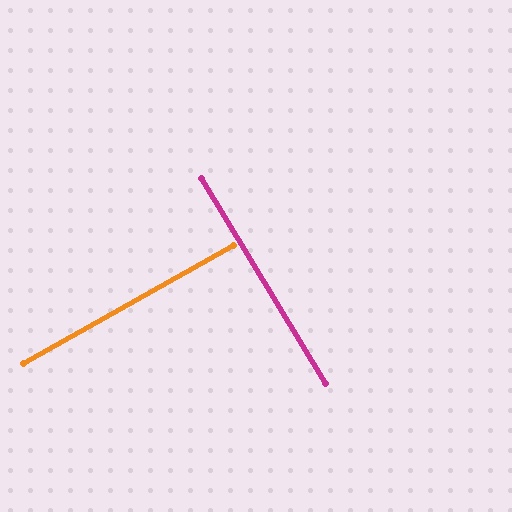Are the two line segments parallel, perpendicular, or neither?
Perpendicular — they meet at approximately 88°.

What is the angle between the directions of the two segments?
Approximately 88 degrees.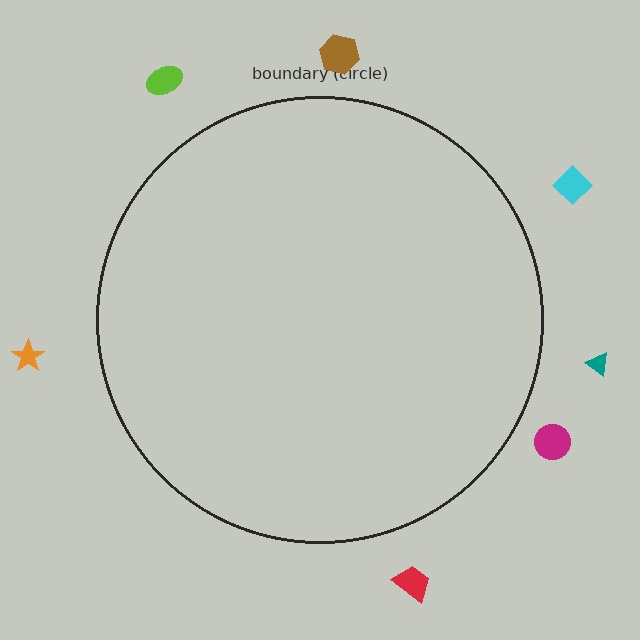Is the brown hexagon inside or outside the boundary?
Outside.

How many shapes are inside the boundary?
0 inside, 7 outside.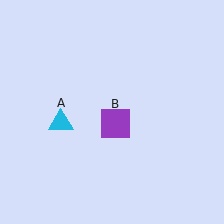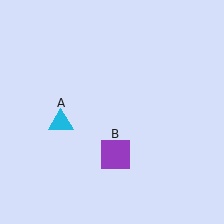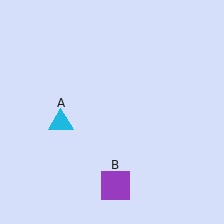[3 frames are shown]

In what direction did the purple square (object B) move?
The purple square (object B) moved down.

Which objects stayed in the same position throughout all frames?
Cyan triangle (object A) remained stationary.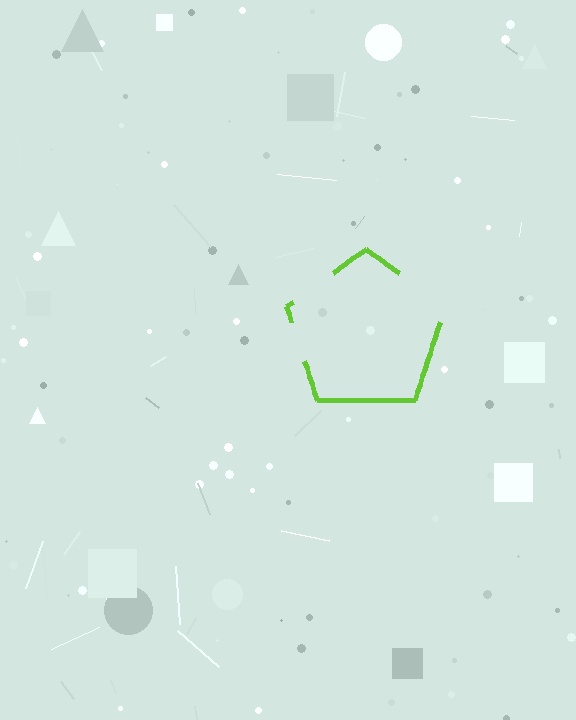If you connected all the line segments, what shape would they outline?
They would outline a pentagon.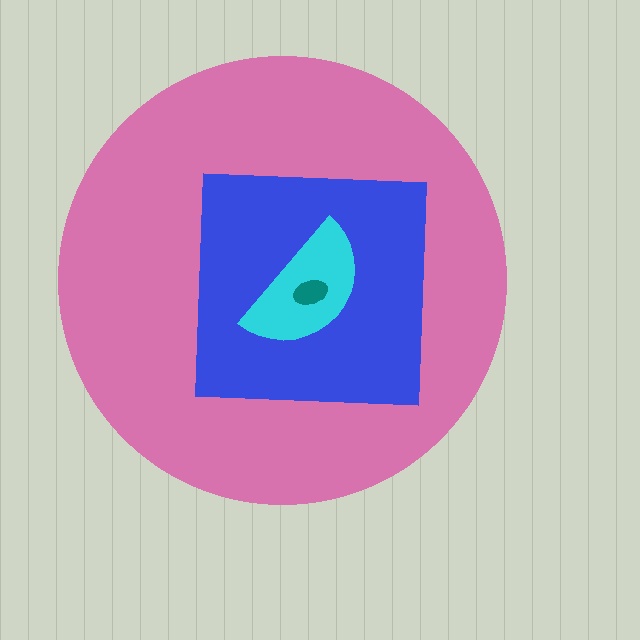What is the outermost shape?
The pink circle.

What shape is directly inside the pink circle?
The blue square.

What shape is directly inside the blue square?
The cyan semicircle.